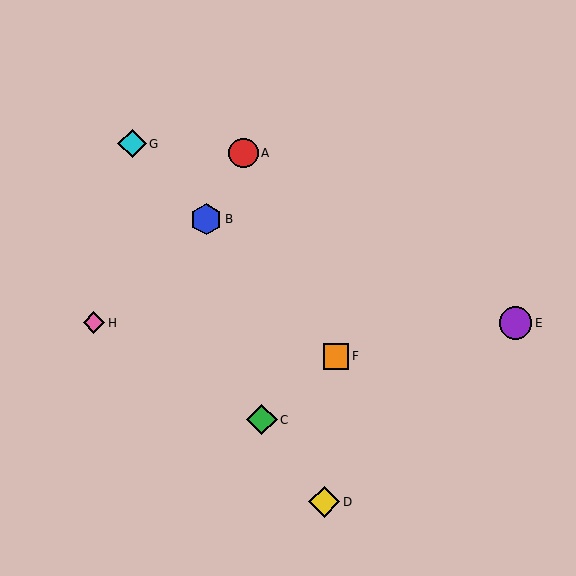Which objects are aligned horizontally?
Objects E, H are aligned horizontally.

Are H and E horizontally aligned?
Yes, both are at y≈323.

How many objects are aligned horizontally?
2 objects (E, H) are aligned horizontally.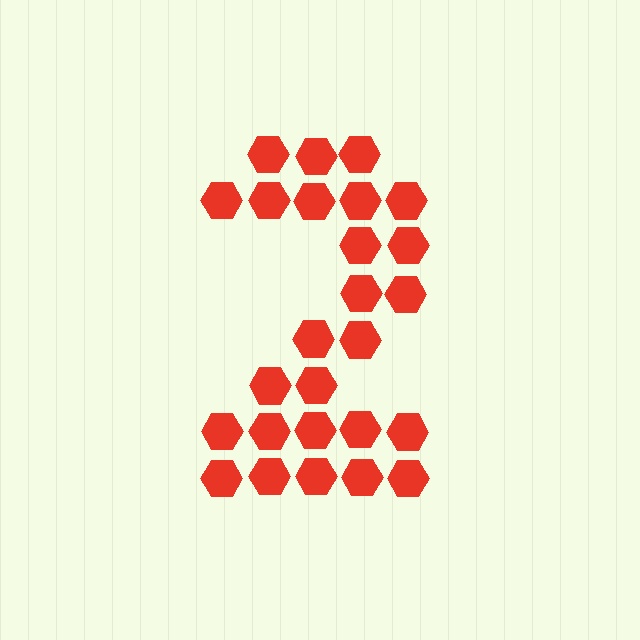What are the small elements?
The small elements are hexagons.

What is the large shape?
The large shape is the digit 2.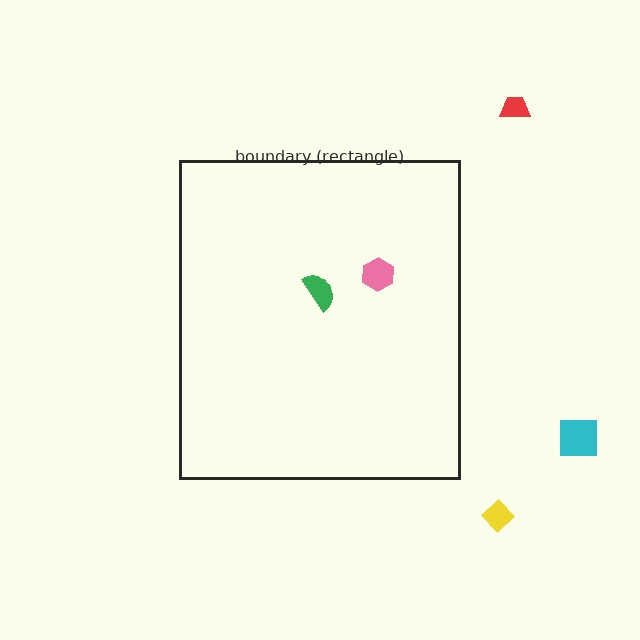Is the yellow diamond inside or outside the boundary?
Outside.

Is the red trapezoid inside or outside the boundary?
Outside.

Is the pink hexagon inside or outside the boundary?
Inside.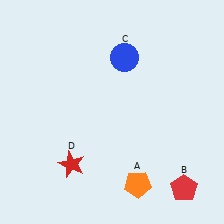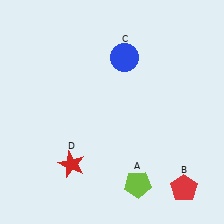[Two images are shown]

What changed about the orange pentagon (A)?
In Image 1, A is orange. In Image 2, it changed to lime.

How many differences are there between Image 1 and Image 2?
There is 1 difference between the two images.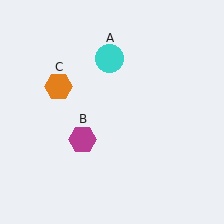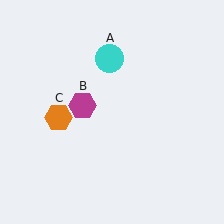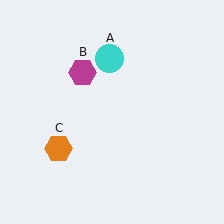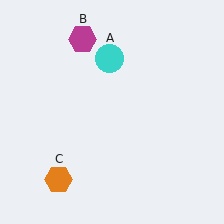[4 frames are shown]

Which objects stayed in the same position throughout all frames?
Cyan circle (object A) remained stationary.